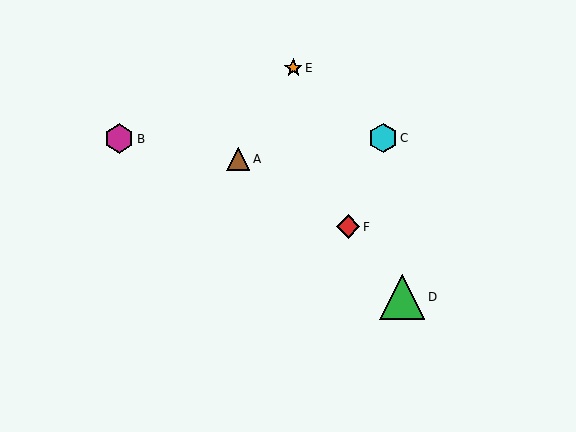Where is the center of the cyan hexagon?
The center of the cyan hexagon is at (383, 138).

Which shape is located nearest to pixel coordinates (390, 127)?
The cyan hexagon (labeled C) at (383, 138) is nearest to that location.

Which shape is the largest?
The green triangle (labeled D) is the largest.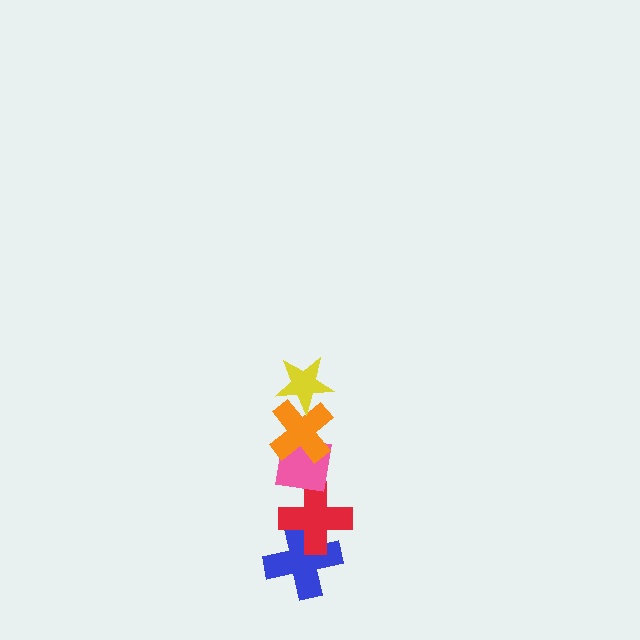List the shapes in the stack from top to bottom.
From top to bottom: the yellow star, the orange cross, the pink square, the red cross, the blue cross.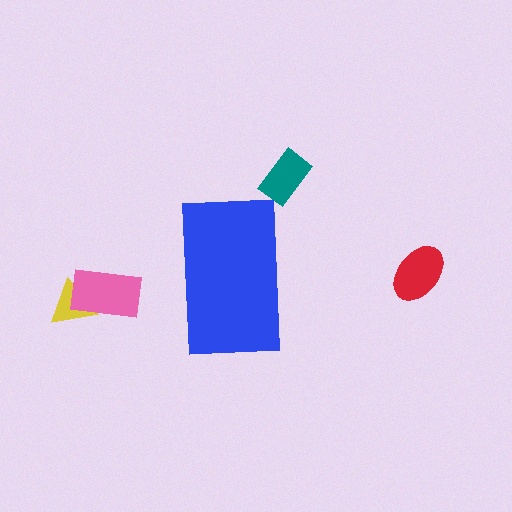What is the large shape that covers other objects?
A blue rectangle.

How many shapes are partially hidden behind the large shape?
0 shapes are partially hidden.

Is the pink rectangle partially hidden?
No, the pink rectangle is fully visible.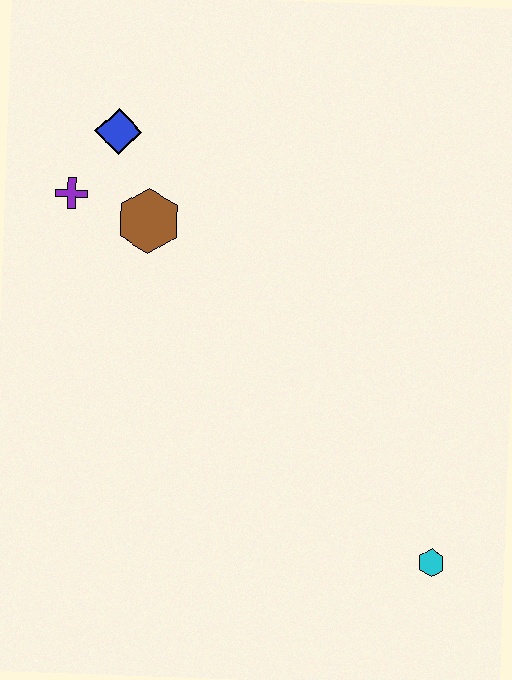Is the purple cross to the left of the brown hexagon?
Yes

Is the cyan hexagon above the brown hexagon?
No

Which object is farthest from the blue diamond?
The cyan hexagon is farthest from the blue diamond.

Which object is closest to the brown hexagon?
The purple cross is closest to the brown hexagon.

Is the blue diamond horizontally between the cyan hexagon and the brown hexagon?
No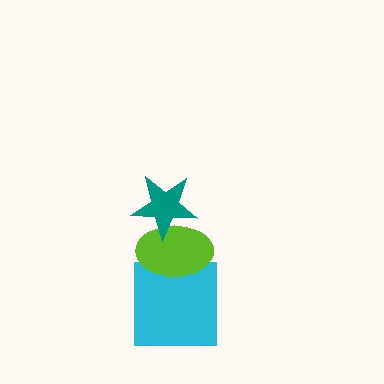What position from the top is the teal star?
The teal star is 1st from the top.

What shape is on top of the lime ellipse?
The teal star is on top of the lime ellipse.